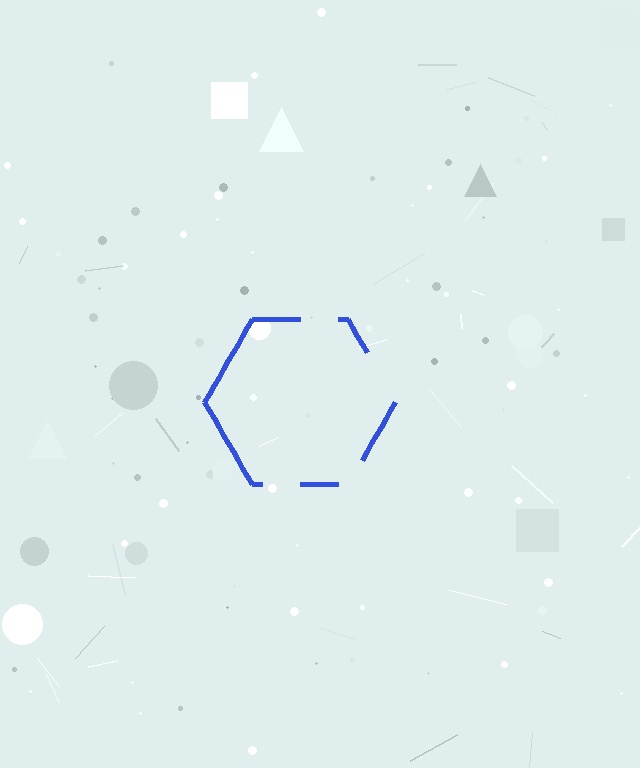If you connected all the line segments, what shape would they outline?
They would outline a hexagon.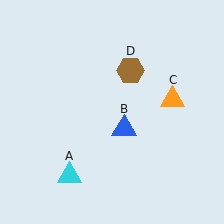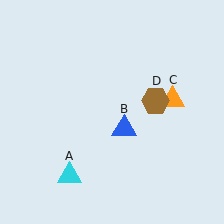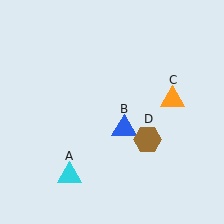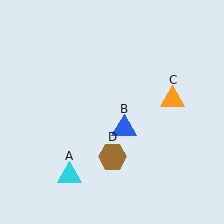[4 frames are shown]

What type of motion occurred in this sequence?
The brown hexagon (object D) rotated clockwise around the center of the scene.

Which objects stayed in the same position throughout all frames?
Cyan triangle (object A) and blue triangle (object B) and orange triangle (object C) remained stationary.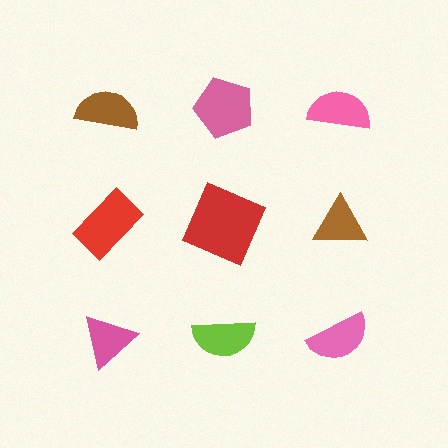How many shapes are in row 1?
3 shapes.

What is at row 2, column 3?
A brown triangle.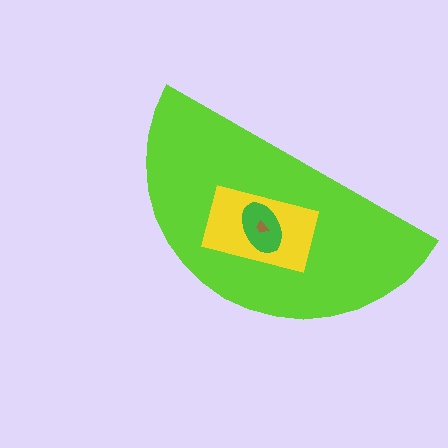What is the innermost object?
The brown trapezoid.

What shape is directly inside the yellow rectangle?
The green ellipse.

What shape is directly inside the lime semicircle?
The yellow rectangle.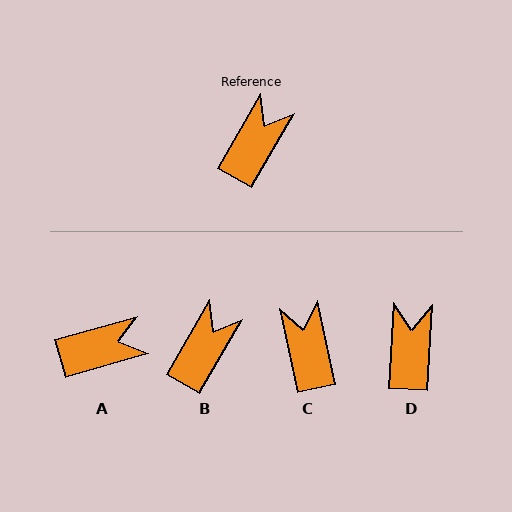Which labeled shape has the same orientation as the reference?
B.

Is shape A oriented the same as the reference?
No, it is off by about 44 degrees.